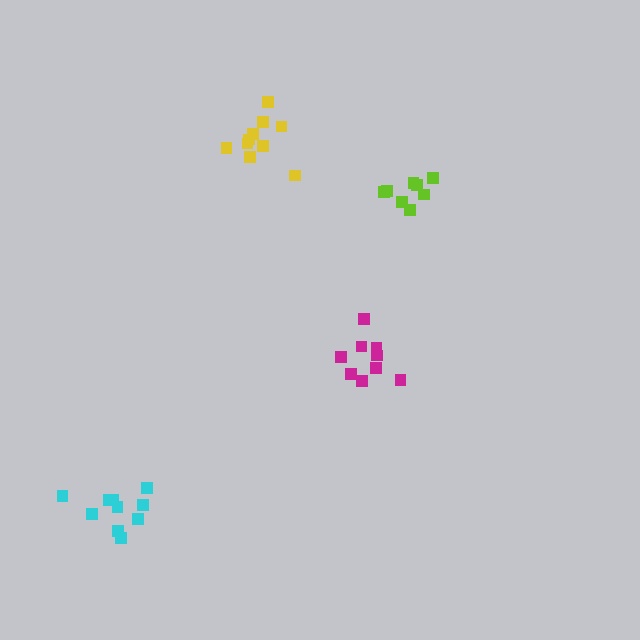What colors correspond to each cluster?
The clusters are colored: cyan, yellow, magenta, lime.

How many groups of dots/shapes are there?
There are 4 groups.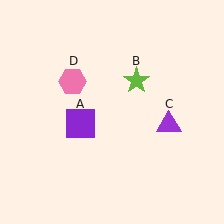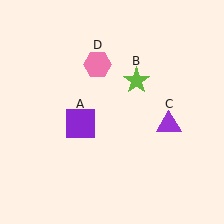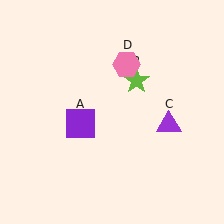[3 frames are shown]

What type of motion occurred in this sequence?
The pink hexagon (object D) rotated clockwise around the center of the scene.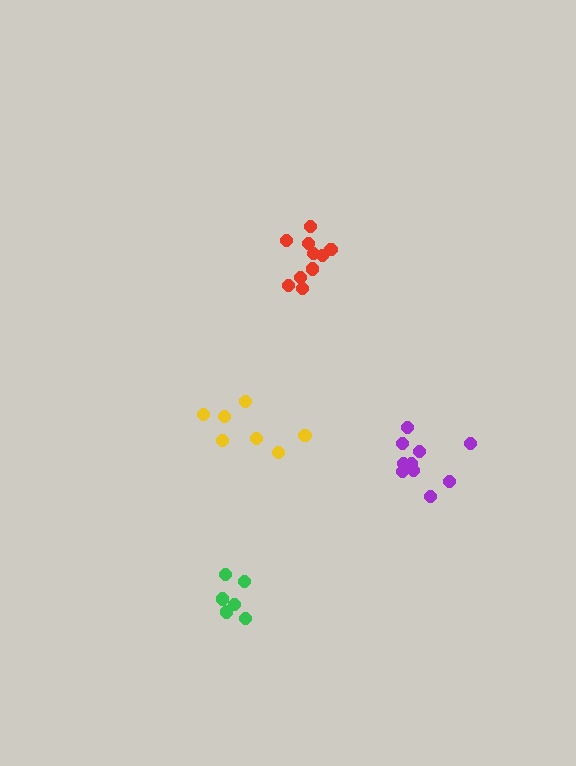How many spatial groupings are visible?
There are 4 spatial groupings.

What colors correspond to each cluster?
The clusters are colored: yellow, red, green, purple.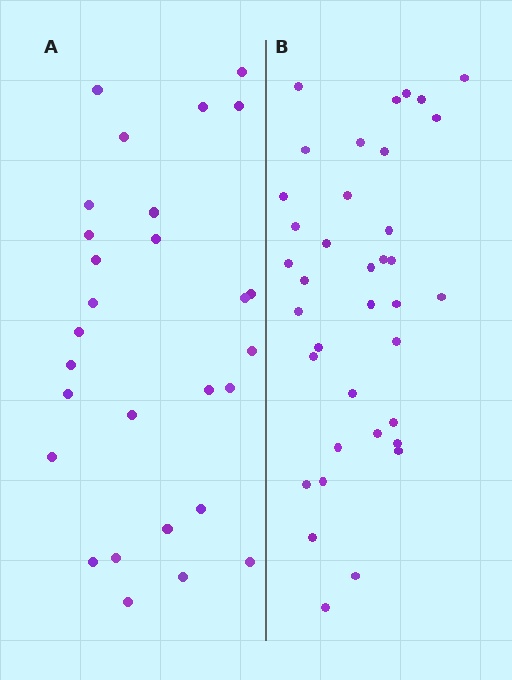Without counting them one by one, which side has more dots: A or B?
Region B (the right region) has more dots.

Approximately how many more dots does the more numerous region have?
Region B has roughly 8 or so more dots than region A.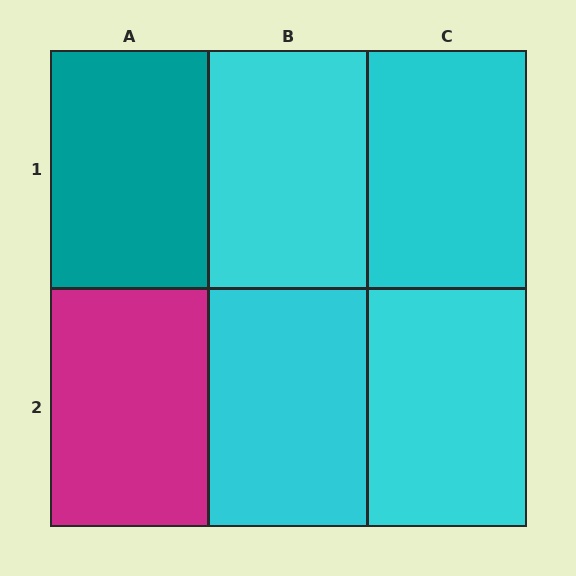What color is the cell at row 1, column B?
Cyan.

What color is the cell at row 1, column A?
Teal.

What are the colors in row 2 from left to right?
Magenta, cyan, cyan.